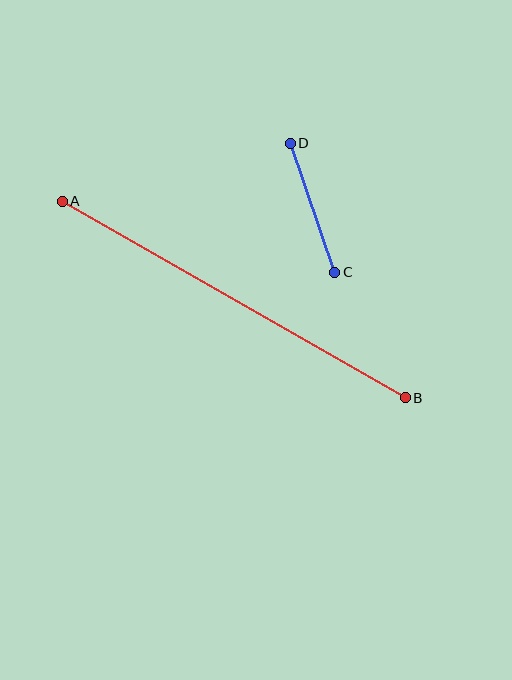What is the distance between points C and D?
The distance is approximately 137 pixels.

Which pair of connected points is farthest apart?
Points A and B are farthest apart.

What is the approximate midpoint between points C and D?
The midpoint is at approximately (312, 208) pixels.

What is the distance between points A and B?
The distance is approximately 395 pixels.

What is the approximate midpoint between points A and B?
The midpoint is at approximately (234, 299) pixels.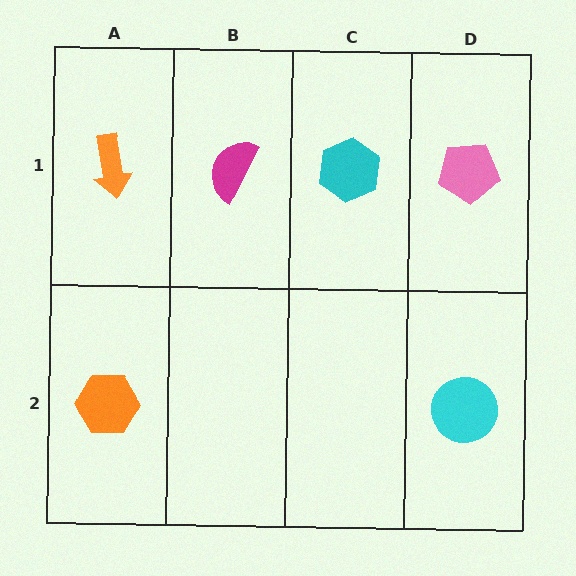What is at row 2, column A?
An orange hexagon.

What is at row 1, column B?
A magenta semicircle.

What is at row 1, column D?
A pink pentagon.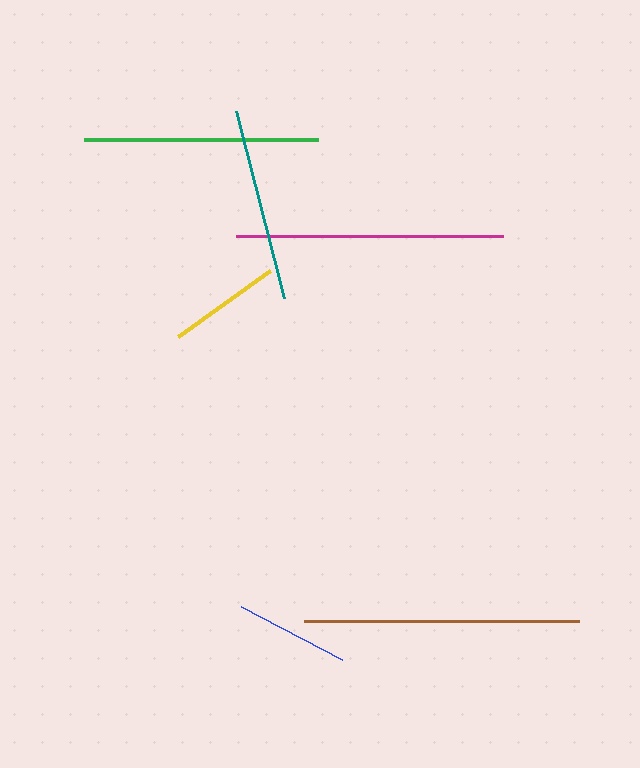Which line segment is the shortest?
The blue line is the shortest at approximately 113 pixels.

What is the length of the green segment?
The green segment is approximately 233 pixels long.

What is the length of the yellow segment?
The yellow segment is approximately 113 pixels long.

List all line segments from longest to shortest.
From longest to shortest: brown, magenta, green, teal, yellow, blue.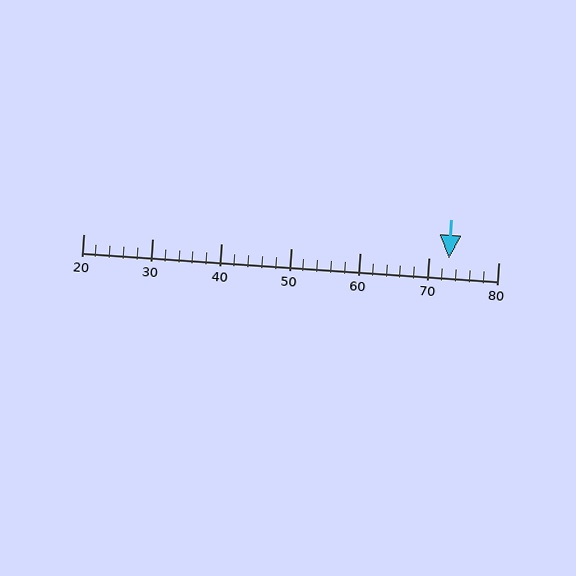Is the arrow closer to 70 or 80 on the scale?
The arrow is closer to 70.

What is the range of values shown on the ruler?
The ruler shows values from 20 to 80.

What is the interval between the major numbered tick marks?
The major tick marks are spaced 10 units apart.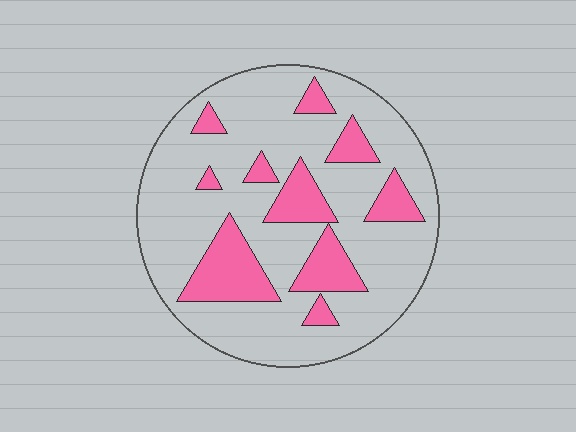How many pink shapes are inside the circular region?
10.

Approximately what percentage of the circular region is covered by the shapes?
Approximately 25%.